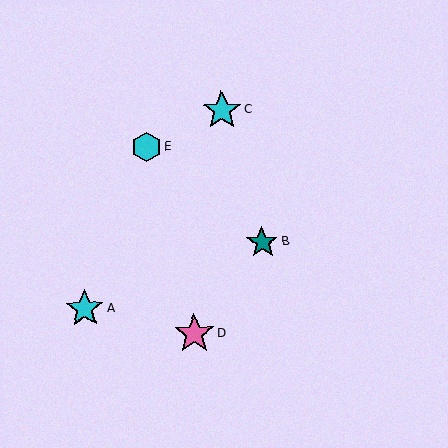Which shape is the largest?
The pink star (labeled D) is the largest.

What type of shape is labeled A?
Shape A is a cyan star.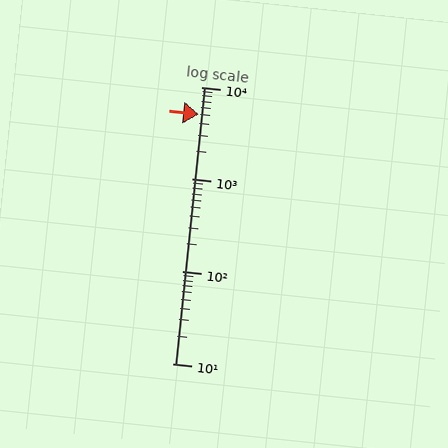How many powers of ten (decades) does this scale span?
The scale spans 3 decades, from 10 to 10000.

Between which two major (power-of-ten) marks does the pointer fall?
The pointer is between 1000 and 10000.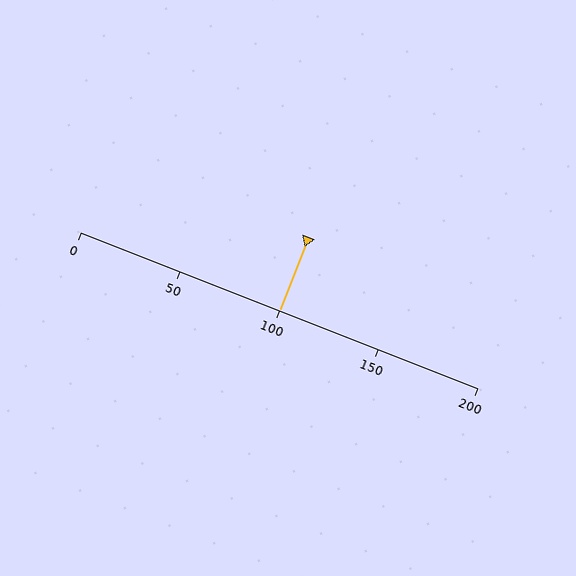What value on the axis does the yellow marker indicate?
The marker indicates approximately 100.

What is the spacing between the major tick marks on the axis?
The major ticks are spaced 50 apart.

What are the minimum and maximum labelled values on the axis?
The axis runs from 0 to 200.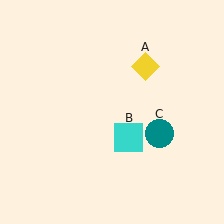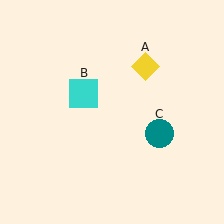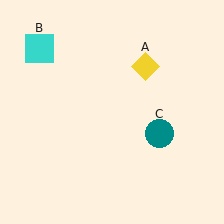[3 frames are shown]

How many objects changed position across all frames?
1 object changed position: cyan square (object B).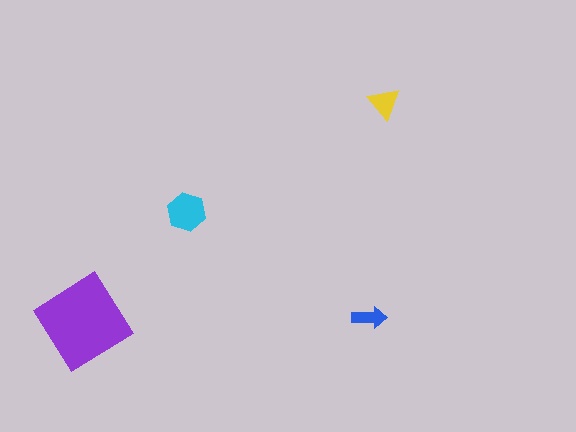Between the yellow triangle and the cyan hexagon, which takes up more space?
The cyan hexagon.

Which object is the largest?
The purple diamond.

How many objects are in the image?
There are 4 objects in the image.